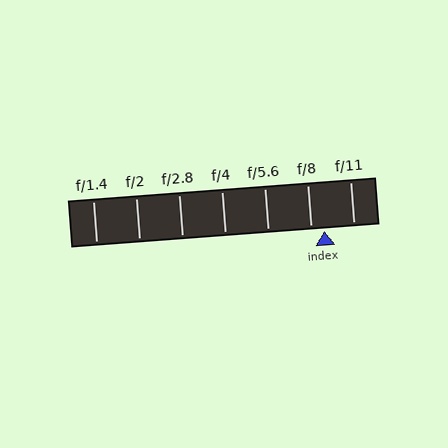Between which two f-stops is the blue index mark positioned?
The index mark is between f/8 and f/11.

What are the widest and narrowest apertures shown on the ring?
The widest aperture shown is f/1.4 and the narrowest is f/11.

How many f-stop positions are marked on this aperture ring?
There are 7 f-stop positions marked.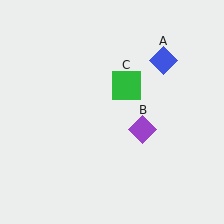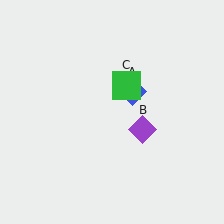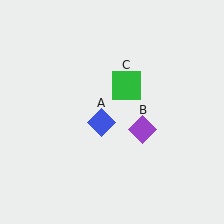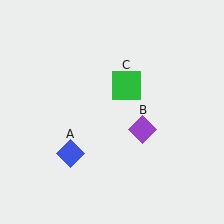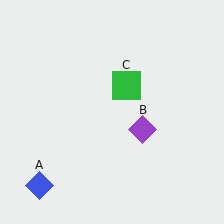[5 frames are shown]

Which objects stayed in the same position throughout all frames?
Purple diamond (object B) and green square (object C) remained stationary.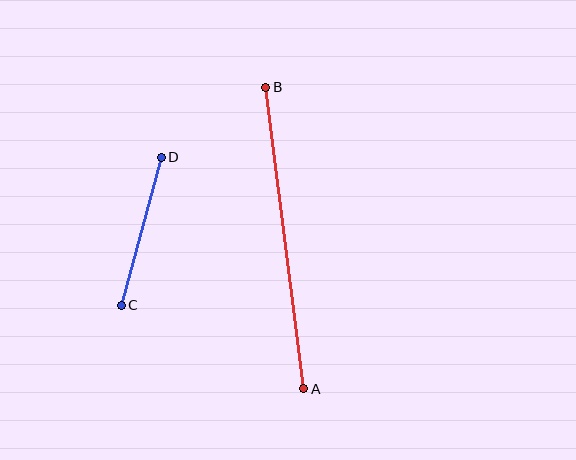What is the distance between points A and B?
The distance is approximately 304 pixels.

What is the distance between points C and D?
The distance is approximately 153 pixels.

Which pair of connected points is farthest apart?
Points A and B are farthest apart.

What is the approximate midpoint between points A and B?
The midpoint is at approximately (285, 238) pixels.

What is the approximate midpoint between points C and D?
The midpoint is at approximately (141, 231) pixels.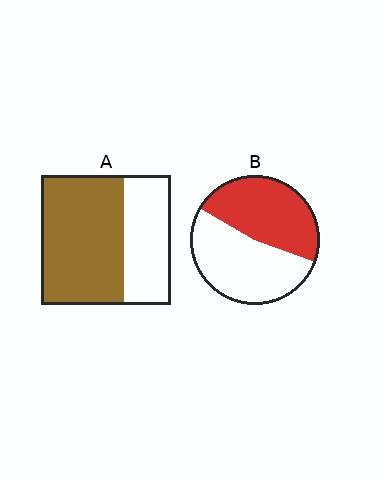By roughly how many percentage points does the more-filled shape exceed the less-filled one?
By roughly 15 percentage points (A over B).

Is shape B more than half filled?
Roughly half.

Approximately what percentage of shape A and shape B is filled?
A is approximately 65% and B is approximately 45%.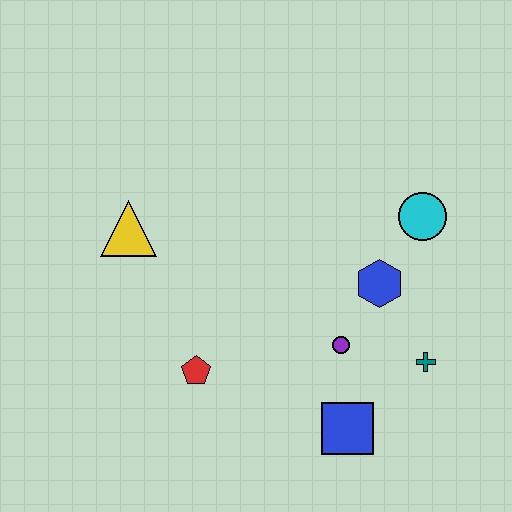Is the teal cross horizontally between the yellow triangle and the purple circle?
No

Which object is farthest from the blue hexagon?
The yellow triangle is farthest from the blue hexagon.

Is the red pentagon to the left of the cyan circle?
Yes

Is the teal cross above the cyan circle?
No